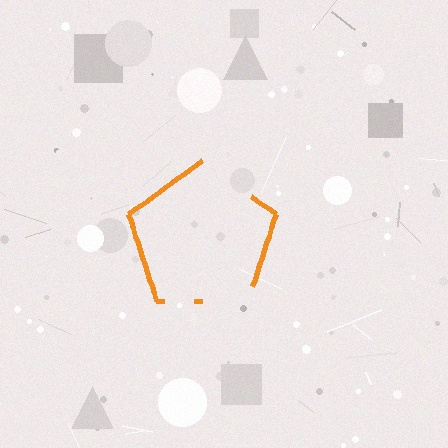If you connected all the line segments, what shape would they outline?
They would outline a pentagon.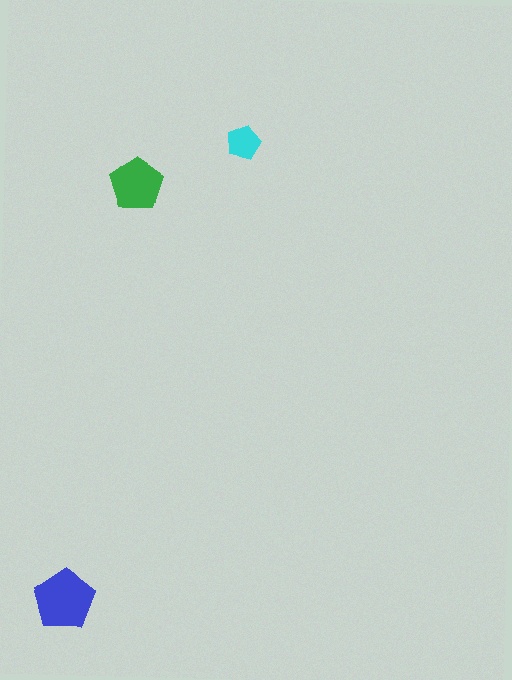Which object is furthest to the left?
The blue pentagon is leftmost.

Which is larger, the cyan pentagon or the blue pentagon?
The blue one.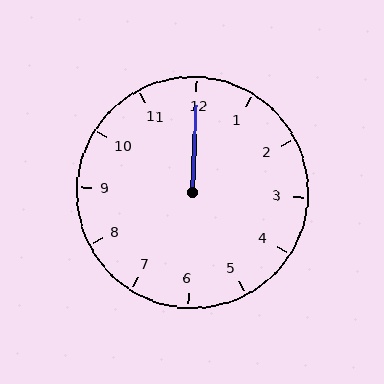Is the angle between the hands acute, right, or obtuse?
It is acute.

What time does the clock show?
12:00.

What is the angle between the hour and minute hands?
Approximately 0 degrees.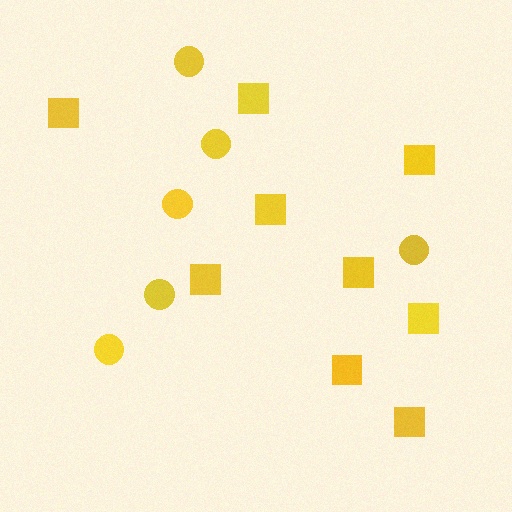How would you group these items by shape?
There are 2 groups: one group of circles (6) and one group of squares (9).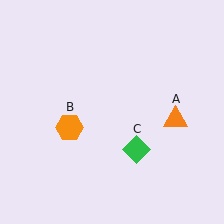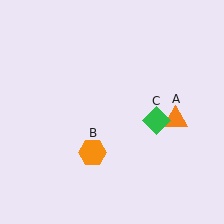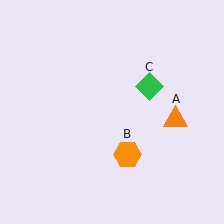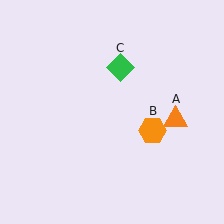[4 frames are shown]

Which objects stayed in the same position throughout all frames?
Orange triangle (object A) remained stationary.